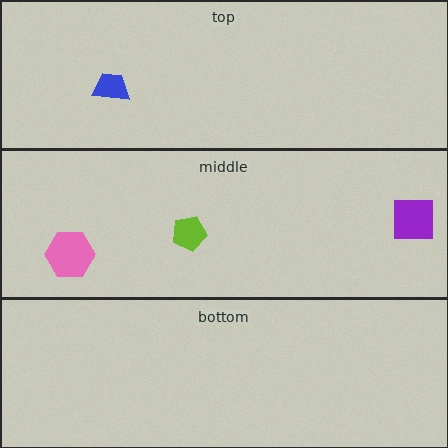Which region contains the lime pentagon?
The middle region.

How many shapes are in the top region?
1.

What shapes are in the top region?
The blue trapezoid.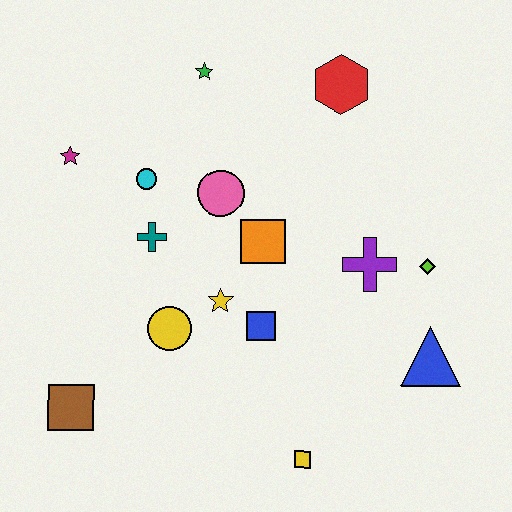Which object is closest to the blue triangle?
The lime diamond is closest to the blue triangle.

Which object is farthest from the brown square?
The red hexagon is farthest from the brown square.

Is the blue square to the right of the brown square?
Yes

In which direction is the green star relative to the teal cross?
The green star is above the teal cross.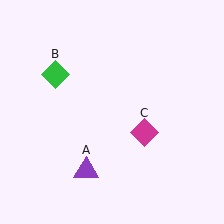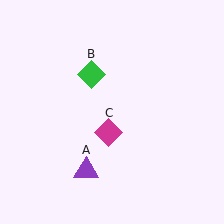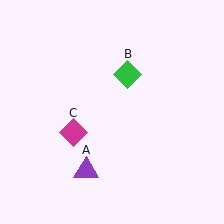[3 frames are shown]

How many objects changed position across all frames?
2 objects changed position: green diamond (object B), magenta diamond (object C).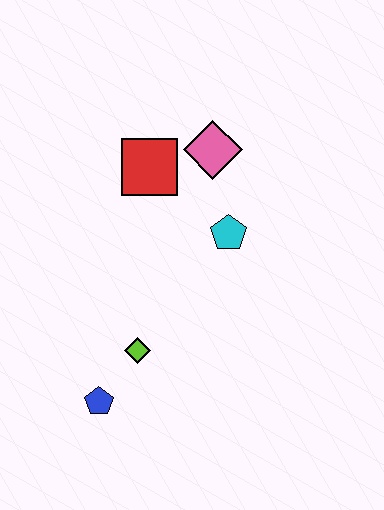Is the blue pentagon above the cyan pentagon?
No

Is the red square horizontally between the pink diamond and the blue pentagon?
Yes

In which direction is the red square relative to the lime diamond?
The red square is above the lime diamond.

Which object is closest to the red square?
The pink diamond is closest to the red square.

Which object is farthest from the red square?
The blue pentagon is farthest from the red square.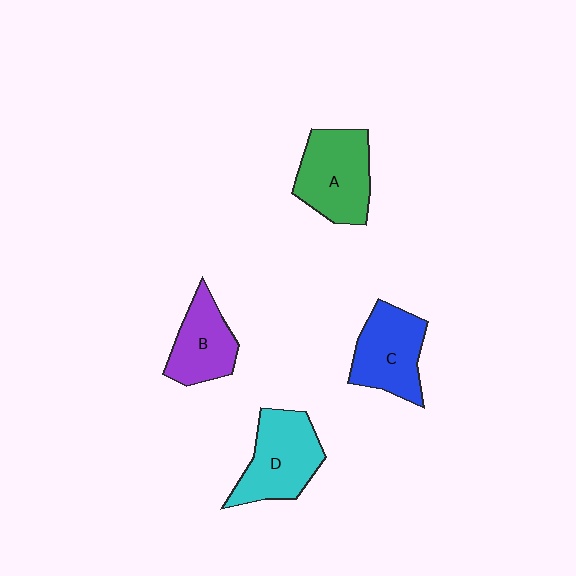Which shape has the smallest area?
Shape B (purple).